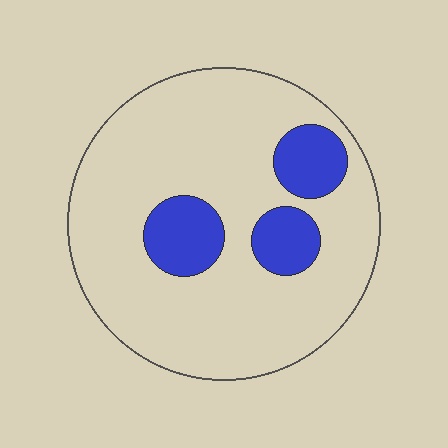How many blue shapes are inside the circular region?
3.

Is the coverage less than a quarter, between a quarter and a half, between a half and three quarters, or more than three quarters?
Less than a quarter.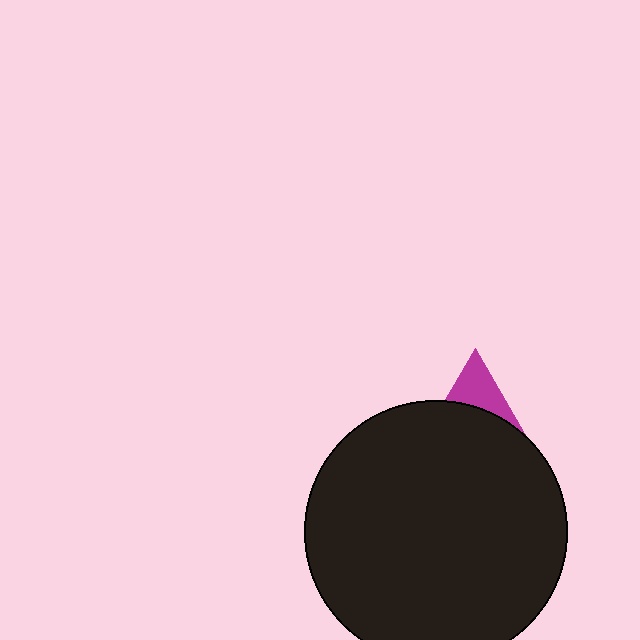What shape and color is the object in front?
The object in front is a black circle.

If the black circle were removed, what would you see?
You would see the complete magenta triangle.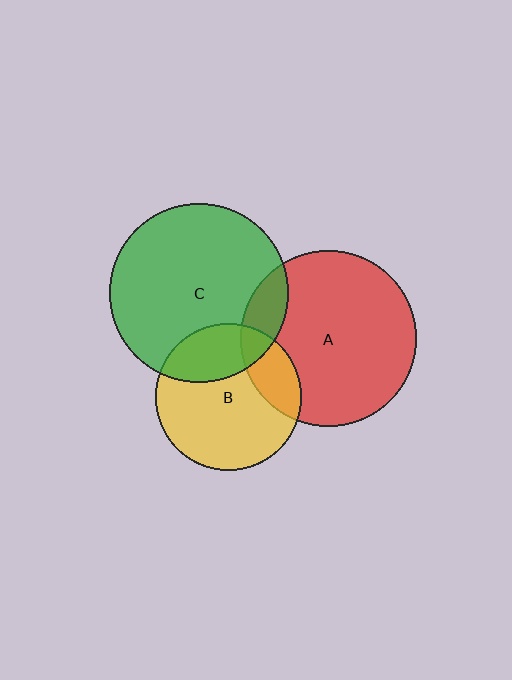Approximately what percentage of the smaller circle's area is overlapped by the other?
Approximately 20%.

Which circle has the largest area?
Circle C (green).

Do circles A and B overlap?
Yes.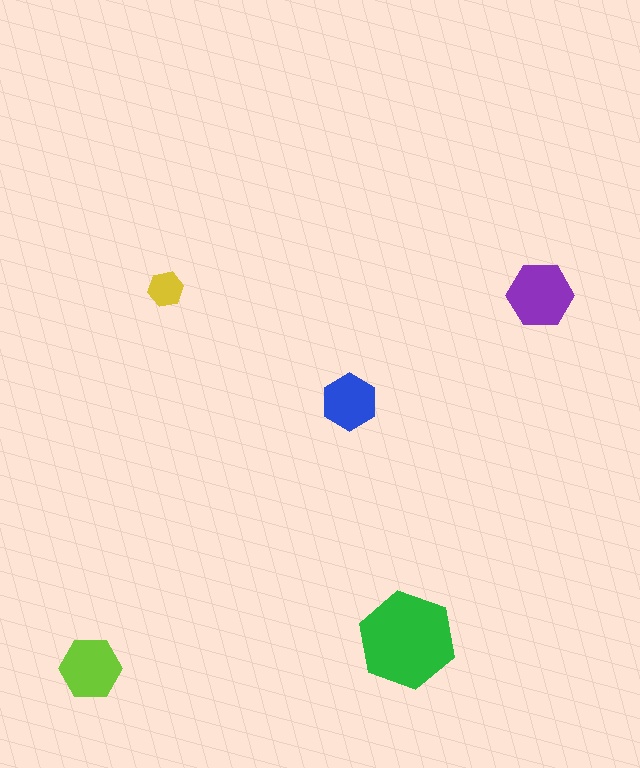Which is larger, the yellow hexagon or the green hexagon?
The green one.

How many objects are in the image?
There are 5 objects in the image.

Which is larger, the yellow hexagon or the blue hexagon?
The blue one.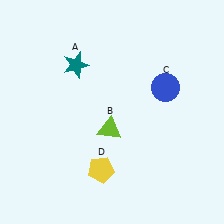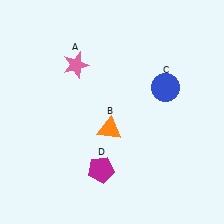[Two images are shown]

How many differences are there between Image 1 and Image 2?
There are 3 differences between the two images.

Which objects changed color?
A changed from teal to pink. B changed from lime to orange. D changed from yellow to magenta.